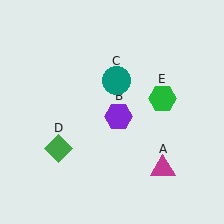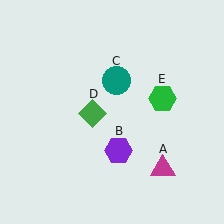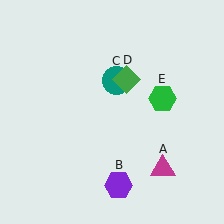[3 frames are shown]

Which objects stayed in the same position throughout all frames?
Magenta triangle (object A) and teal circle (object C) and green hexagon (object E) remained stationary.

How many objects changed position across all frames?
2 objects changed position: purple hexagon (object B), green diamond (object D).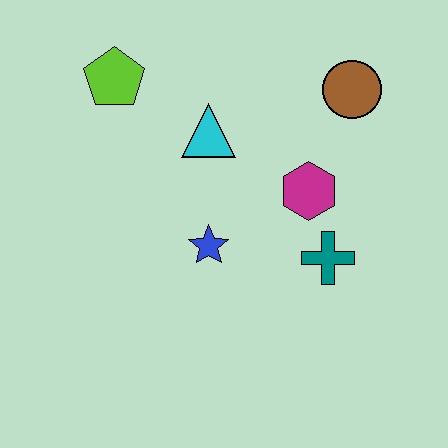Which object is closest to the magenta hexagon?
The teal cross is closest to the magenta hexagon.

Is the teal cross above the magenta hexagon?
No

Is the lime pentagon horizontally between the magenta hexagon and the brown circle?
No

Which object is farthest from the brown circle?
The lime pentagon is farthest from the brown circle.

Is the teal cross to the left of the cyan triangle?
No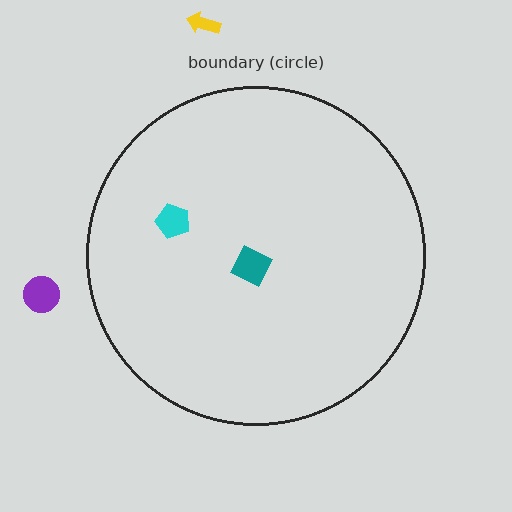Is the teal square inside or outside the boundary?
Inside.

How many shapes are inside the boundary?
2 inside, 2 outside.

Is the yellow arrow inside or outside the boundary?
Outside.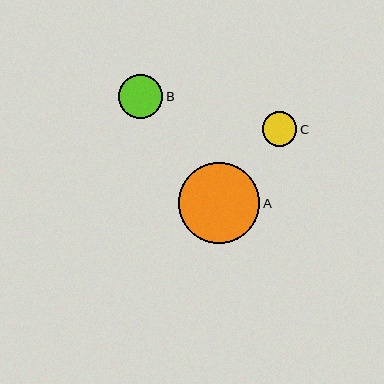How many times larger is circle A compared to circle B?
Circle A is approximately 1.8 times the size of circle B.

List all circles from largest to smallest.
From largest to smallest: A, B, C.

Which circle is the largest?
Circle A is the largest with a size of approximately 81 pixels.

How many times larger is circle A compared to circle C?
Circle A is approximately 2.3 times the size of circle C.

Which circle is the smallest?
Circle C is the smallest with a size of approximately 35 pixels.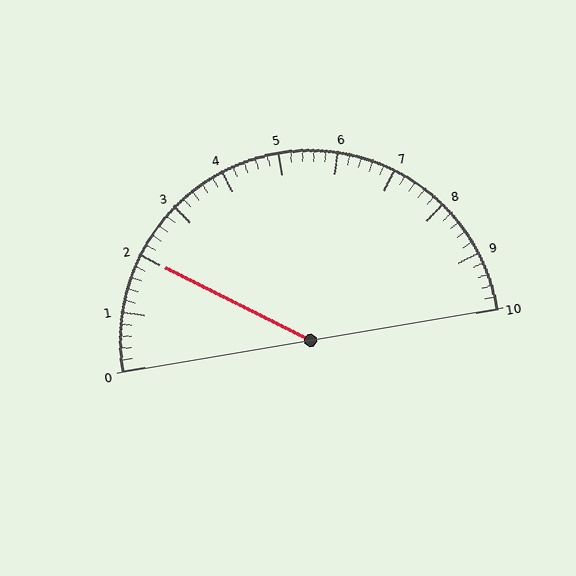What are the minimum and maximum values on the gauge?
The gauge ranges from 0 to 10.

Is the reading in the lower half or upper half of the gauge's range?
The reading is in the lower half of the range (0 to 10).